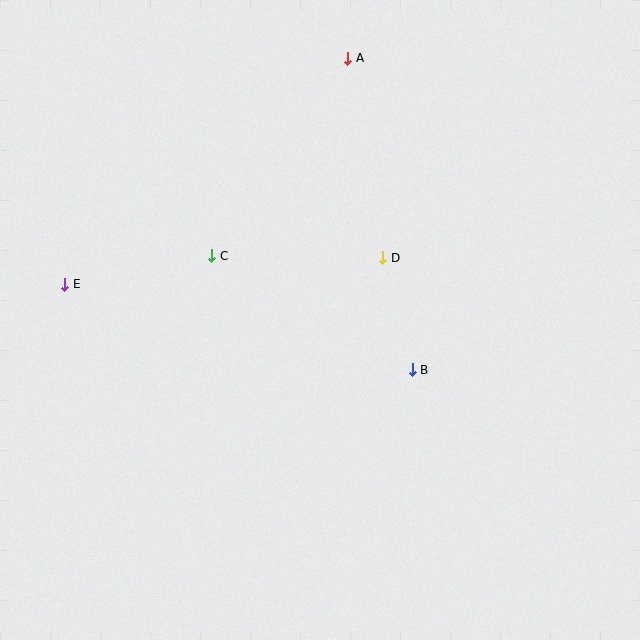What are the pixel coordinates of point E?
Point E is at (65, 284).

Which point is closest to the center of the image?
Point D at (383, 258) is closest to the center.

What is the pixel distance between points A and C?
The distance between A and C is 240 pixels.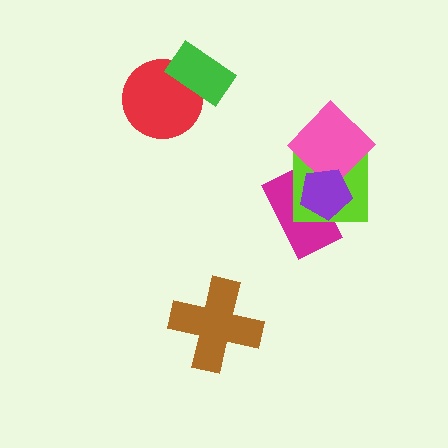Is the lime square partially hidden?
Yes, it is partially covered by another shape.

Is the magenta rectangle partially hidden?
Yes, it is partially covered by another shape.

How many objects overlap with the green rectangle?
1 object overlaps with the green rectangle.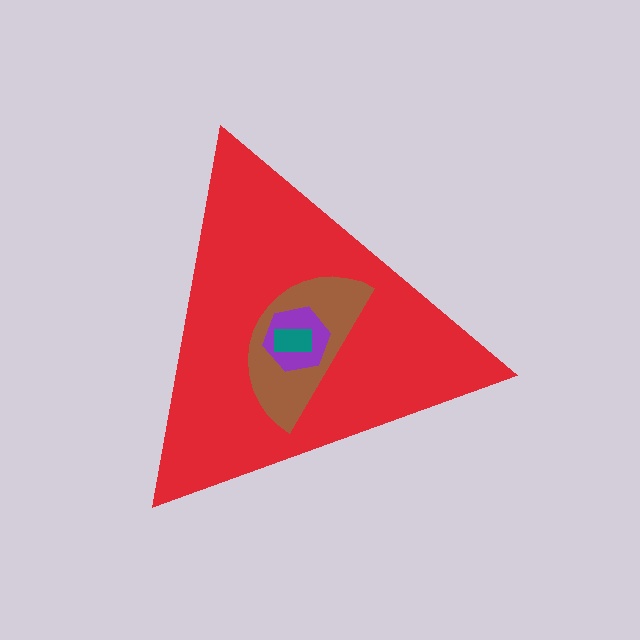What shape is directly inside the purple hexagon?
The teal rectangle.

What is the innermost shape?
The teal rectangle.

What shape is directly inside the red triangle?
The brown semicircle.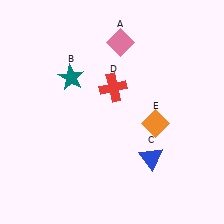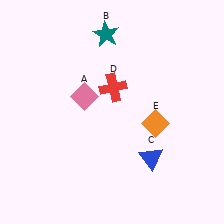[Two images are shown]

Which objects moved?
The objects that moved are: the pink diamond (A), the teal star (B).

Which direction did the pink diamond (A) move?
The pink diamond (A) moved down.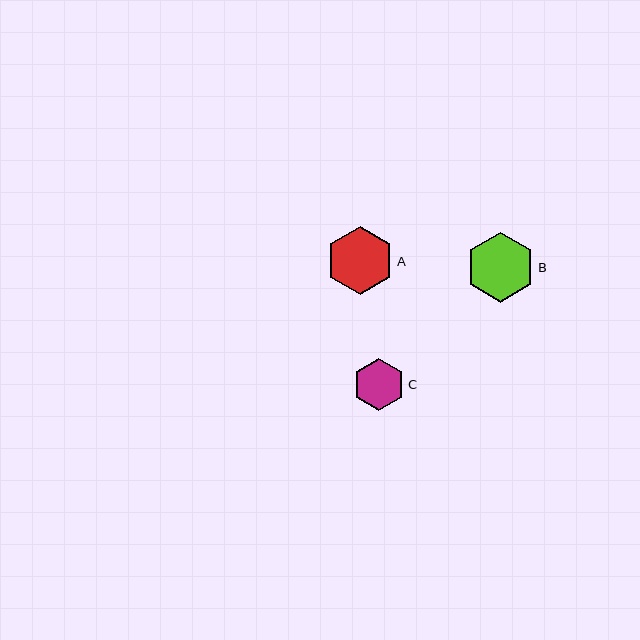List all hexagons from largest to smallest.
From largest to smallest: B, A, C.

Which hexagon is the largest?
Hexagon B is the largest with a size of approximately 70 pixels.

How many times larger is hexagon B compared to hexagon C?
Hexagon B is approximately 1.4 times the size of hexagon C.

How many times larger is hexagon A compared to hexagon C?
Hexagon A is approximately 1.3 times the size of hexagon C.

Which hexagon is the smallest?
Hexagon C is the smallest with a size of approximately 52 pixels.